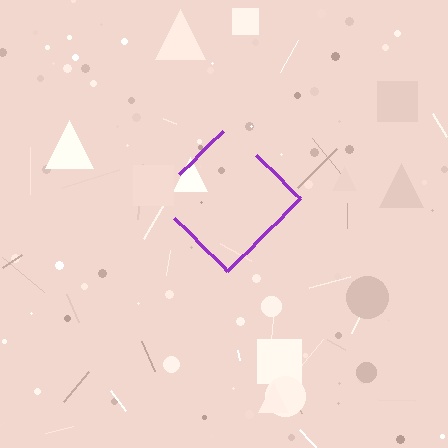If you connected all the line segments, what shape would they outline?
They would outline a diamond.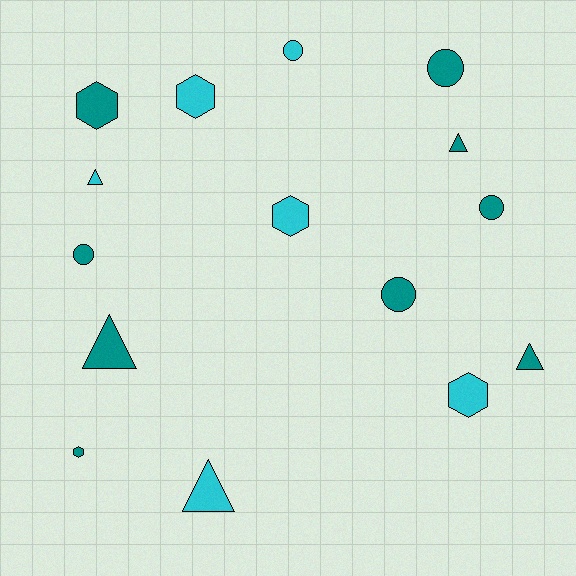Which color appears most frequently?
Teal, with 9 objects.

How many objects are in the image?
There are 15 objects.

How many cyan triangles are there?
There are 2 cyan triangles.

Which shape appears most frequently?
Triangle, with 5 objects.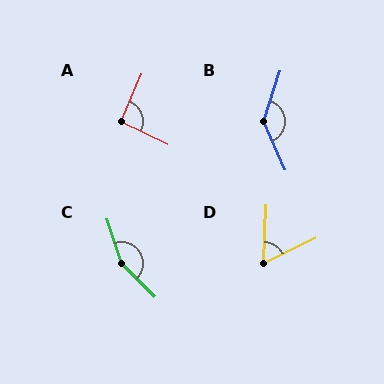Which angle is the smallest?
D, at approximately 62 degrees.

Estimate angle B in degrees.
Approximately 138 degrees.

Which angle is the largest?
C, at approximately 153 degrees.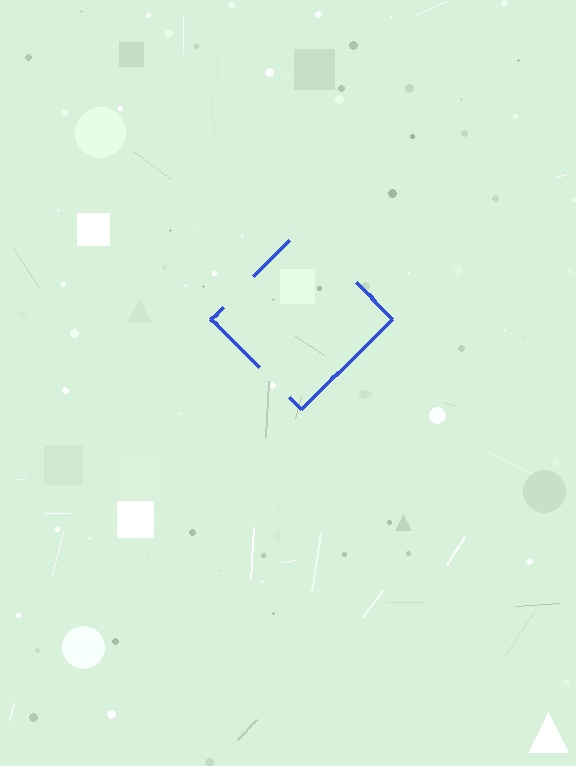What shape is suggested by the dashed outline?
The dashed outline suggests a diamond.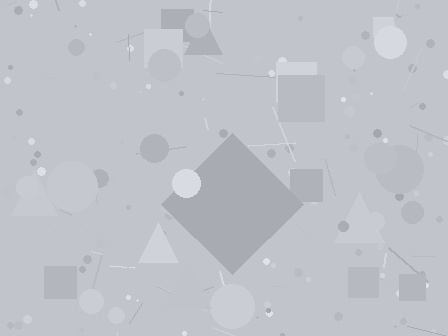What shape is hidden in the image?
A diamond is hidden in the image.